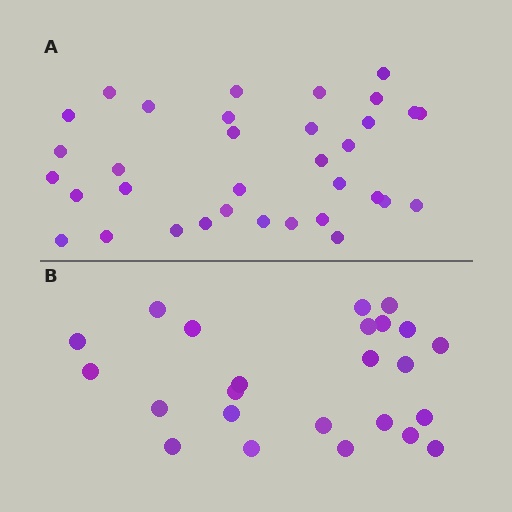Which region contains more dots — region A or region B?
Region A (the top region) has more dots.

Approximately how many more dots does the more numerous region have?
Region A has roughly 10 or so more dots than region B.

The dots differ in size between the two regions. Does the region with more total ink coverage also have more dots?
No. Region B has more total ink coverage because its dots are larger, but region A actually contains more individual dots. Total area can be misleading — the number of items is what matters here.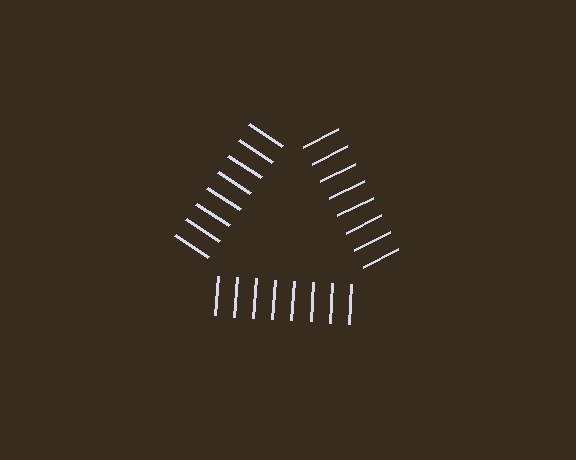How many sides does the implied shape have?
3 sides — the line-ends trace a triangle.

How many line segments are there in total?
24 — 8 along each of the 3 edges.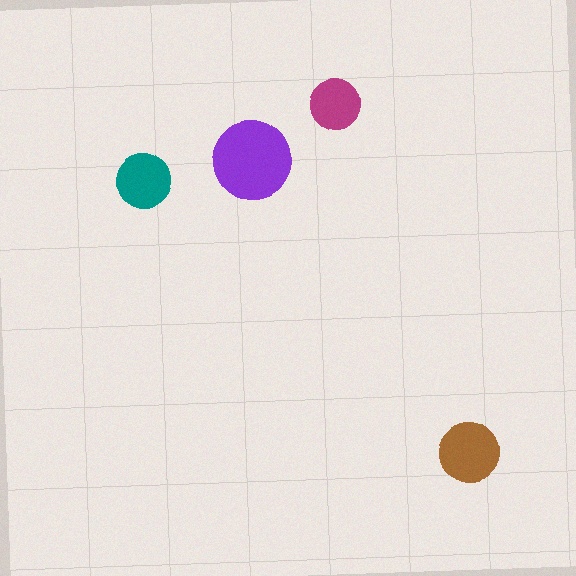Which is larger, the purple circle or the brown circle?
The purple one.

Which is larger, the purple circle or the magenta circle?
The purple one.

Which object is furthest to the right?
The brown circle is rightmost.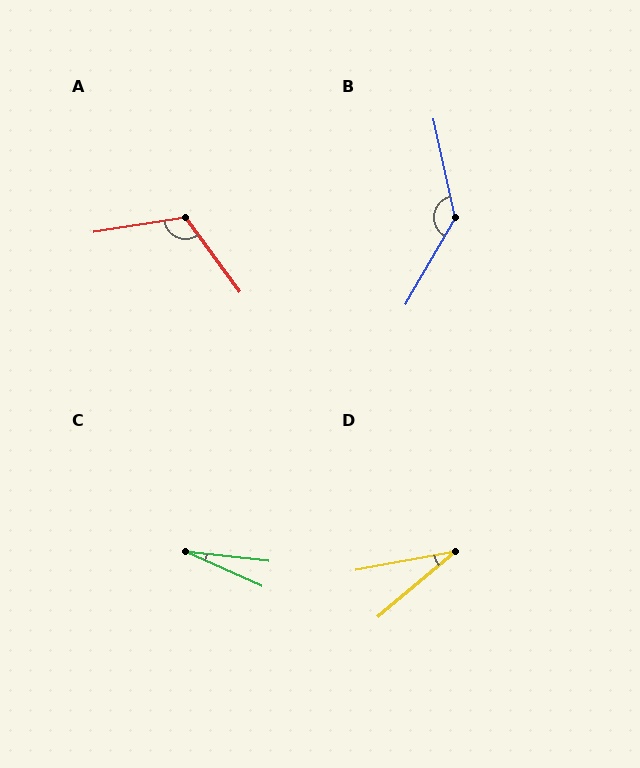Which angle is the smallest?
C, at approximately 17 degrees.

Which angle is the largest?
B, at approximately 138 degrees.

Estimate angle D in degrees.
Approximately 30 degrees.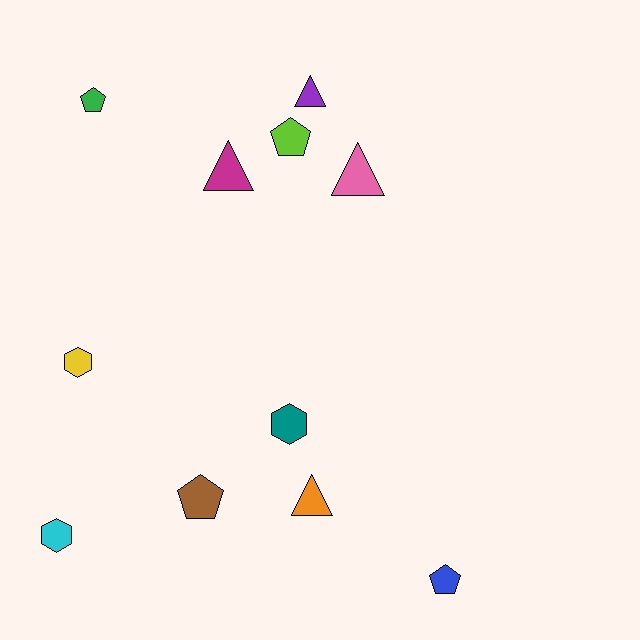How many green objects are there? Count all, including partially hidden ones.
There is 1 green object.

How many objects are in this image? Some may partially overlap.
There are 11 objects.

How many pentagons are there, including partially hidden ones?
There are 4 pentagons.